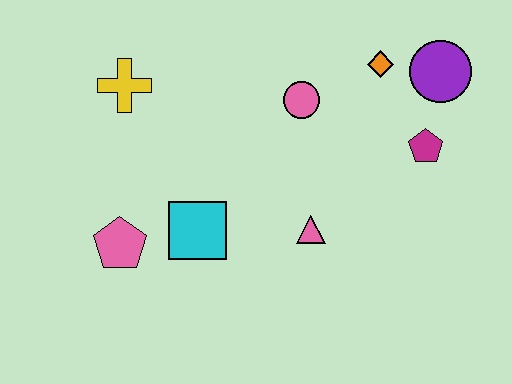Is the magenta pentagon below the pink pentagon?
No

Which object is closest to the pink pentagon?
The cyan square is closest to the pink pentagon.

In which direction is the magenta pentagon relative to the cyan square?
The magenta pentagon is to the right of the cyan square.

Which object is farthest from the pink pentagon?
The purple circle is farthest from the pink pentagon.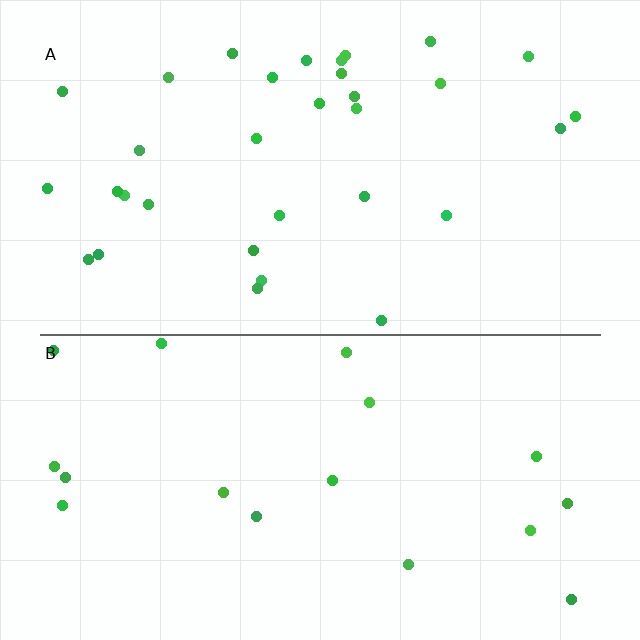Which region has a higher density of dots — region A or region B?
A (the top).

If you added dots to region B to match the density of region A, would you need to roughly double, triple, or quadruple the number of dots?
Approximately double.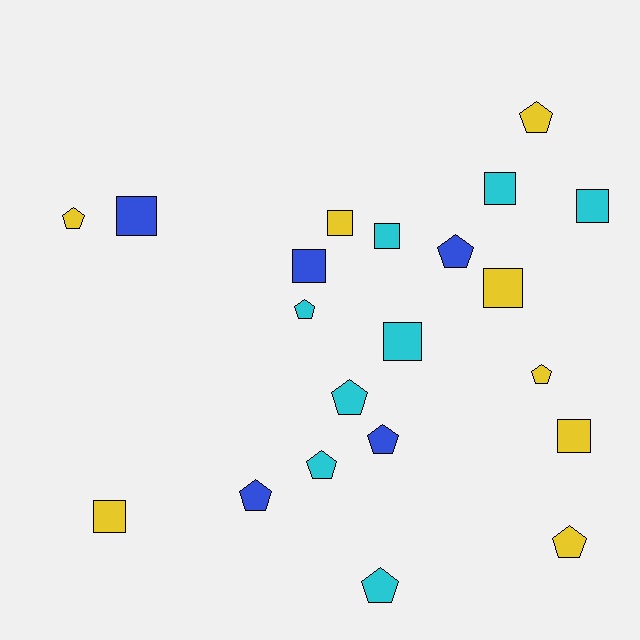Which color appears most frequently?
Cyan, with 8 objects.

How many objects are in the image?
There are 21 objects.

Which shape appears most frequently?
Pentagon, with 11 objects.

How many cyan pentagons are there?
There are 4 cyan pentagons.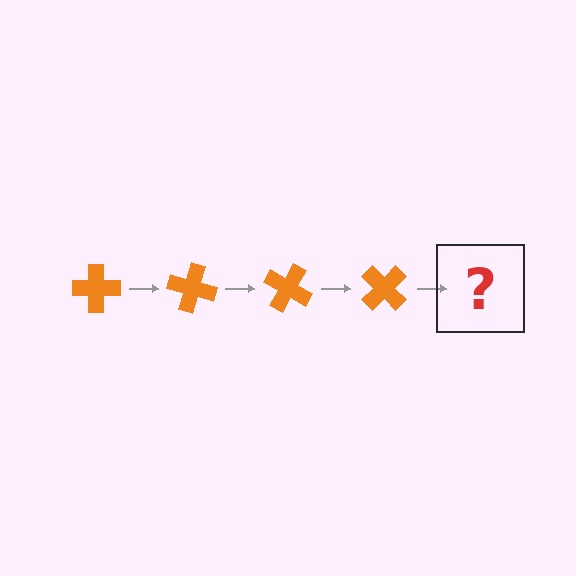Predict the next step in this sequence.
The next step is an orange cross rotated 60 degrees.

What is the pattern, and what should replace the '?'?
The pattern is that the cross rotates 15 degrees each step. The '?' should be an orange cross rotated 60 degrees.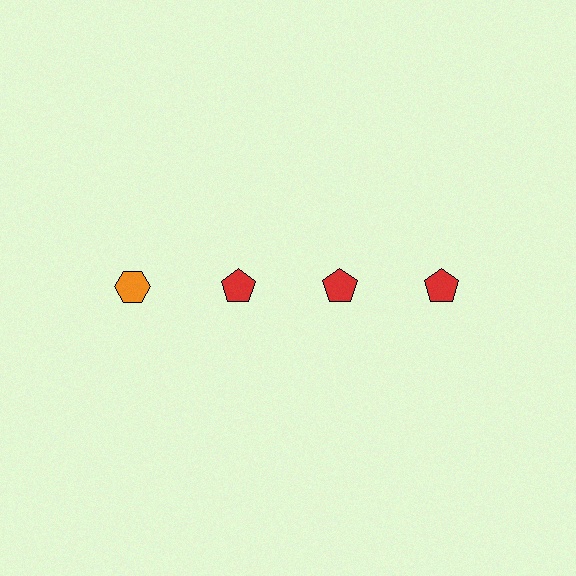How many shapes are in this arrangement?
There are 4 shapes arranged in a grid pattern.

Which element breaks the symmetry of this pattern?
The orange hexagon in the top row, leftmost column breaks the symmetry. All other shapes are red pentagons.